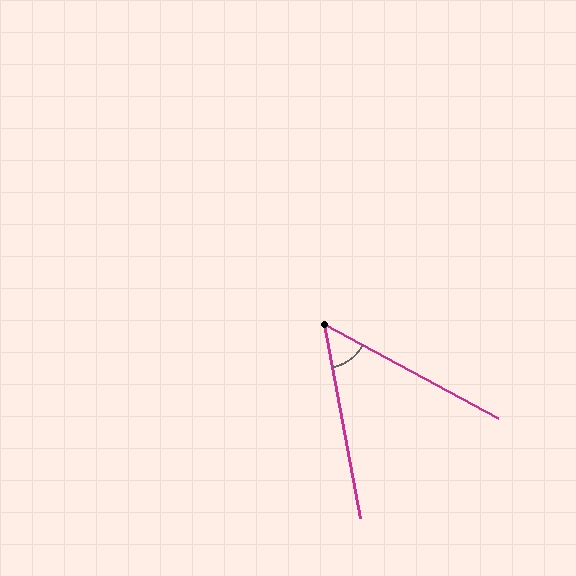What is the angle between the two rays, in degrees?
Approximately 51 degrees.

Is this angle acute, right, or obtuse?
It is acute.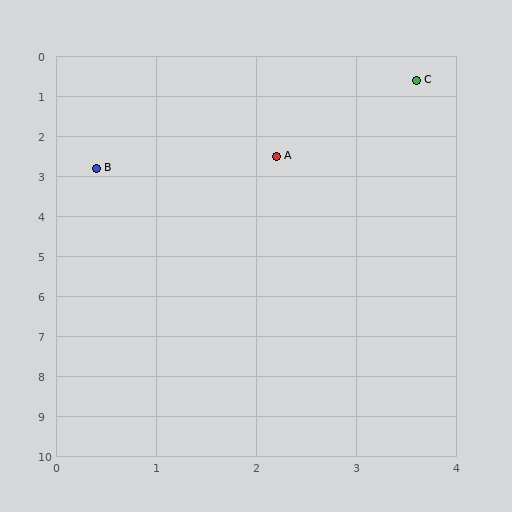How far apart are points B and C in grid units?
Points B and C are about 3.9 grid units apart.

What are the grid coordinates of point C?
Point C is at approximately (3.6, 0.6).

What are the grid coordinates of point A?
Point A is at approximately (2.2, 2.5).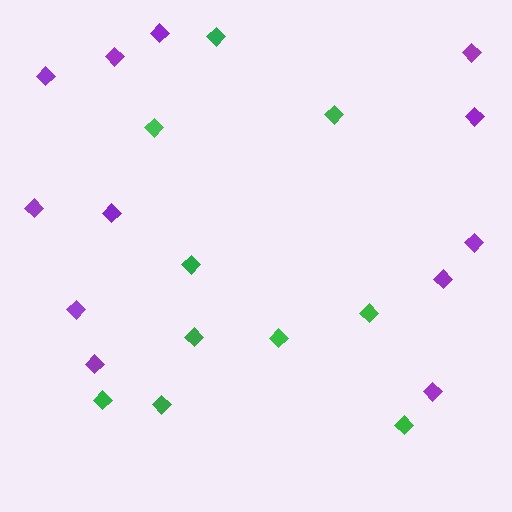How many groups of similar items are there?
There are 2 groups: one group of purple diamonds (12) and one group of green diamonds (10).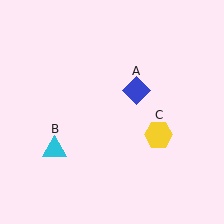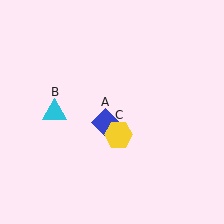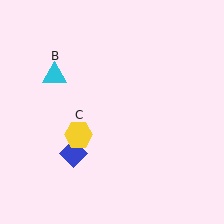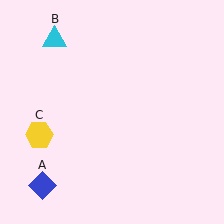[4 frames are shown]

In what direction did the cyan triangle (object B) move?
The cyan triangle (object B) moved up.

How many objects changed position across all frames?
3 objects changed position: blue diamond (object A), cyan triangle (object B), yellow hexagon (object C).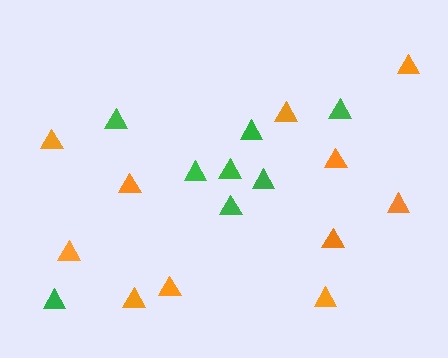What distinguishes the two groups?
There are 2 groups: one group of green triangles (8) and one group of orange triangles (11).